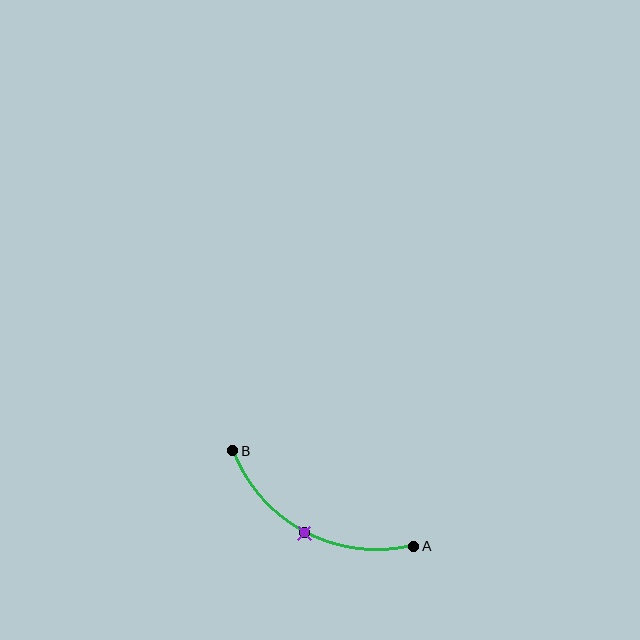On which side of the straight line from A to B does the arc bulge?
The arc bulges below the straight line connecting A and B.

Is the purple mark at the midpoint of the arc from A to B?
Yes. The purple mark lies on the arc at equal arc-length from both A and B — it is the arc midpoint.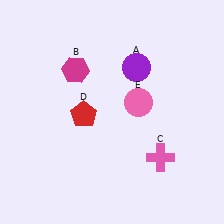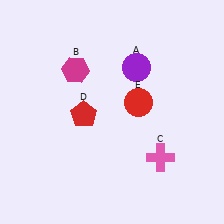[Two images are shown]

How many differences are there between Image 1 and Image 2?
There is 1 difference between the two images.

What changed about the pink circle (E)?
In Image 1, E is pink. In Image 2, it changed to red.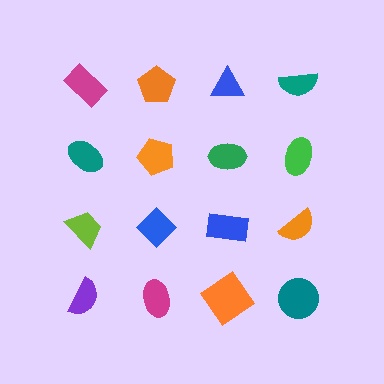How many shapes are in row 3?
4 shapes.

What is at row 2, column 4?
A green ellipse.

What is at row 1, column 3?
A blue triangle.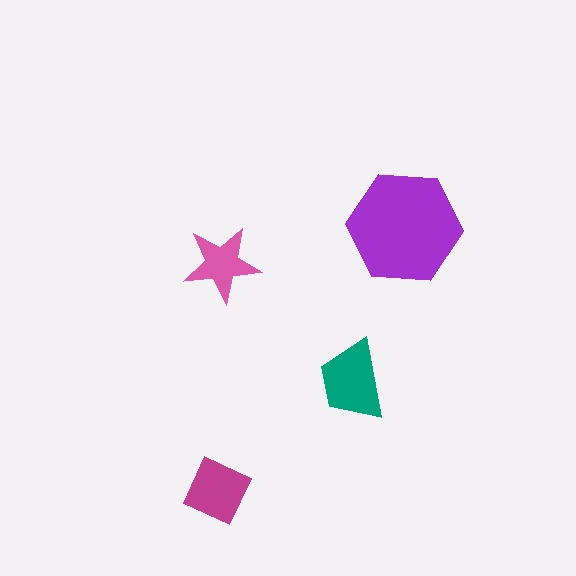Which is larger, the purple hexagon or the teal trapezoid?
The purple hexagon.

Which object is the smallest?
The pink star.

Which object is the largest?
The purple hexagon.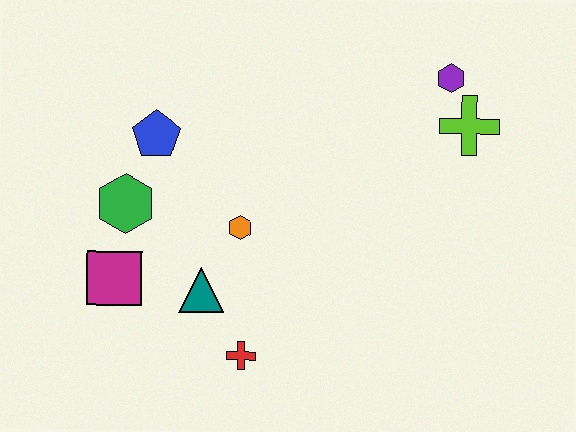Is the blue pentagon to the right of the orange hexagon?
No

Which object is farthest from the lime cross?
The magenta square is farthest from the lime cross.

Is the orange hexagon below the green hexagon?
Yes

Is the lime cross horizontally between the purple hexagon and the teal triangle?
No